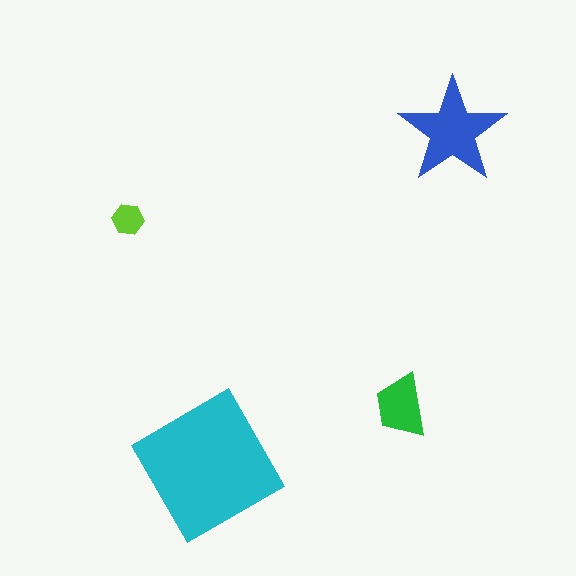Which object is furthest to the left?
The lime hexagon is leftmost.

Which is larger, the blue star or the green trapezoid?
The blue star.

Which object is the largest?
The cyan square.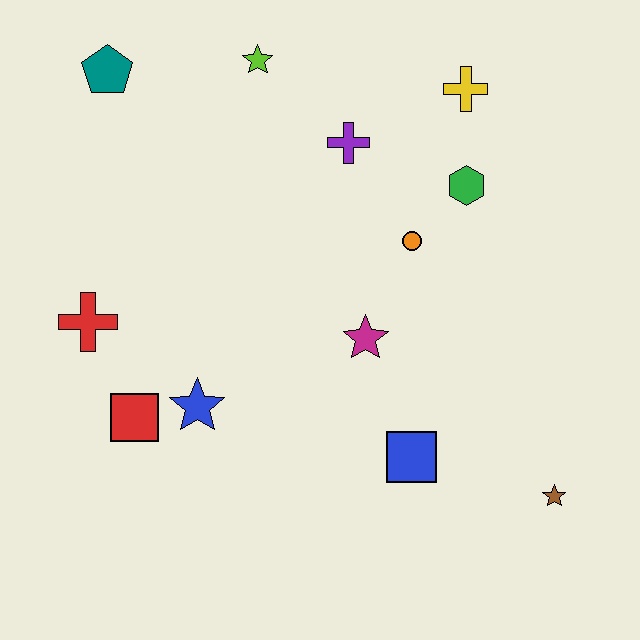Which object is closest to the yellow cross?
The green hexagon is closest to the yellow cross.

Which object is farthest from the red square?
The yellow cross is farthest from the red square.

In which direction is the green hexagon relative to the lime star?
The green hexagon is to the right of the lime star.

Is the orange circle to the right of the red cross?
Yes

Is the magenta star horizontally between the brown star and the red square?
Yes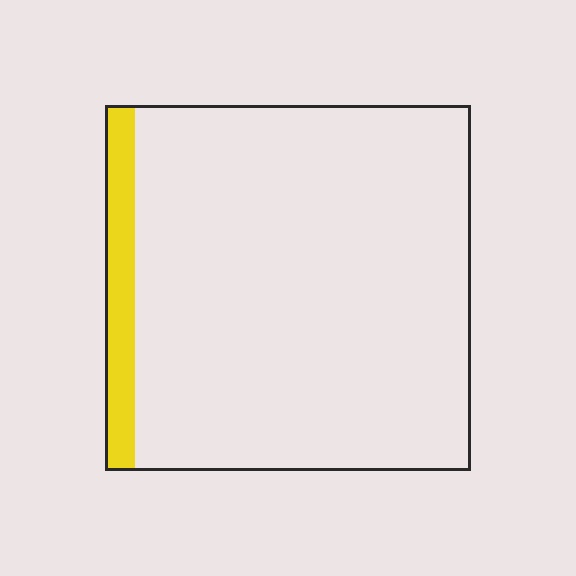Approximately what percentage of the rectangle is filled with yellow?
Approximately 10%.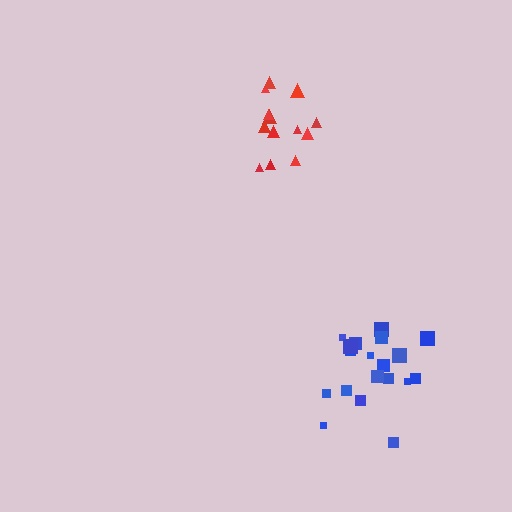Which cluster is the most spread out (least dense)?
Red.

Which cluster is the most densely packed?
Blue.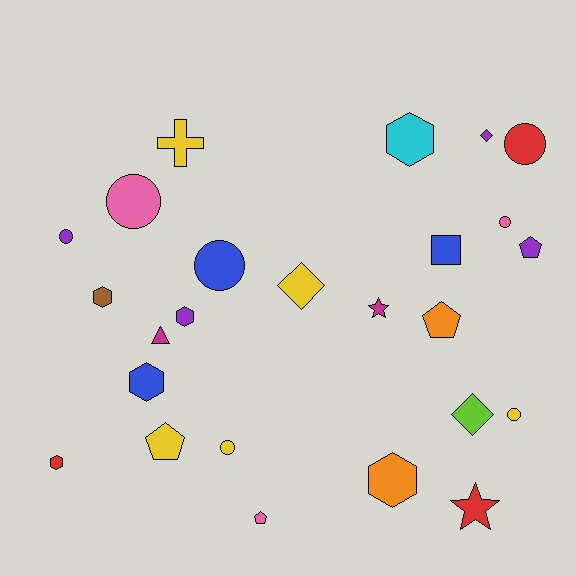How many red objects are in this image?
There are 3 red objects.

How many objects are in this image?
There are 25 objects.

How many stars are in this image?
There are 2 stars.